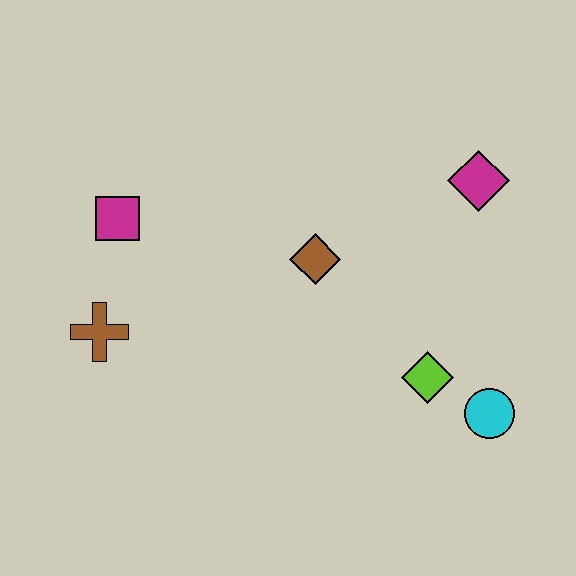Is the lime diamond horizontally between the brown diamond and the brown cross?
No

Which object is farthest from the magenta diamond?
The brown cross is farthest from the magenta diamond.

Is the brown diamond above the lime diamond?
Yes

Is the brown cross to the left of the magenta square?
Yes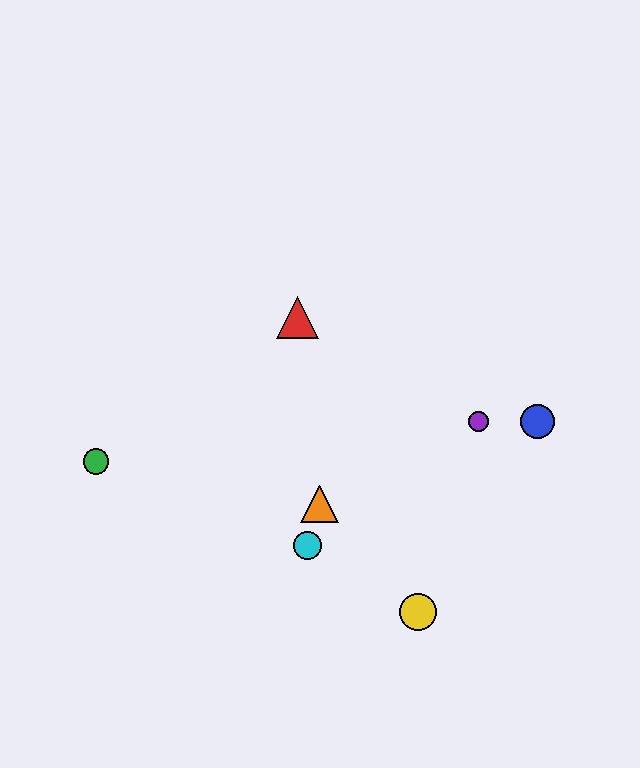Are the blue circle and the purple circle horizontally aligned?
Yes, both are at y≈421.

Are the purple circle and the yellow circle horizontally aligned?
No, the purple circle is at y≈421 and the yellow circle is at y≈612.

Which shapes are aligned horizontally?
The blue circle, the purple circle are aligned horizontally.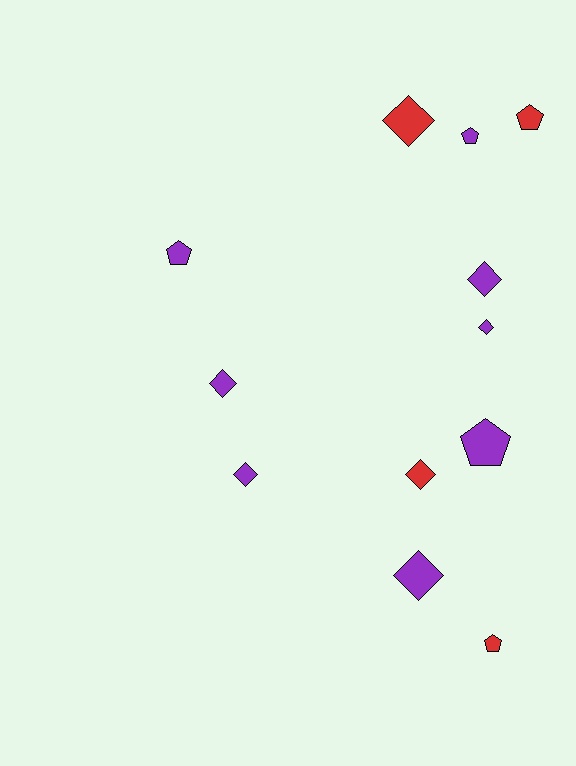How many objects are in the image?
There are 12 objects.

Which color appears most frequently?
Purple, with 8 objects.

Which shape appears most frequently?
Diamond, with 7 objects.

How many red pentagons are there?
There are 2 red pentagons.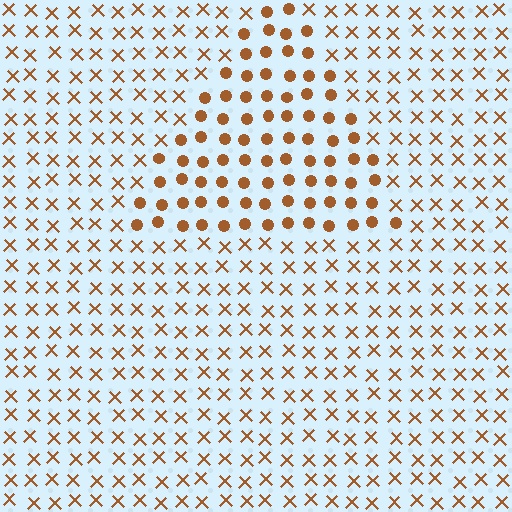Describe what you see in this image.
The image is filled with small brown elements arranged in a uniform grid. A triangle-shaped region contains circles, while the surrounding area contains X marks. The boundary is defined purely by the change in element shape.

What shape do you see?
I see a triangle.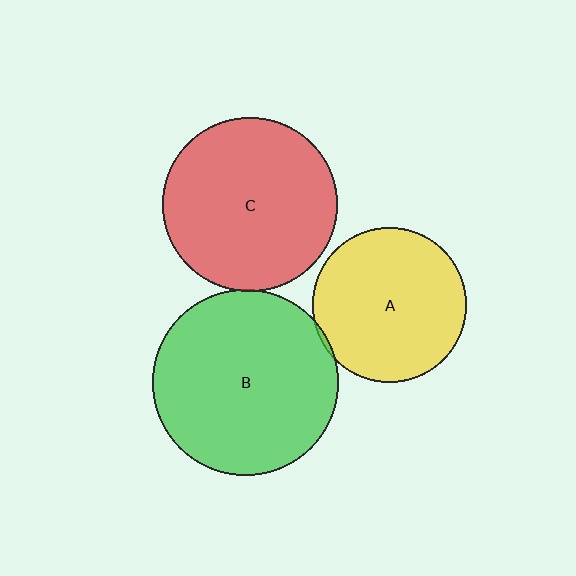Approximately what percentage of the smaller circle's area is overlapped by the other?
Approximately 5%.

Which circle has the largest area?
Circle B (green).